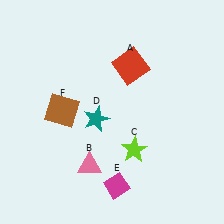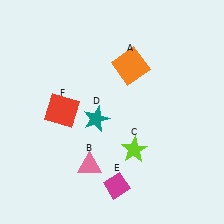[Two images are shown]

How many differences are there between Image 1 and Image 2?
There are 2 differences between the two images.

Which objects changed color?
A changed from red to orange. F changed from brown to red.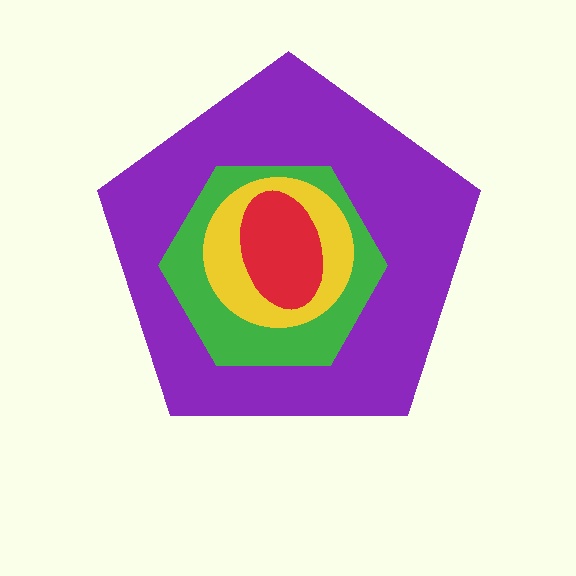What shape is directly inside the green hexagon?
The yellow circle.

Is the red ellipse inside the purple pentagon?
Yes.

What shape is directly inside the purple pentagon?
The green hexagon.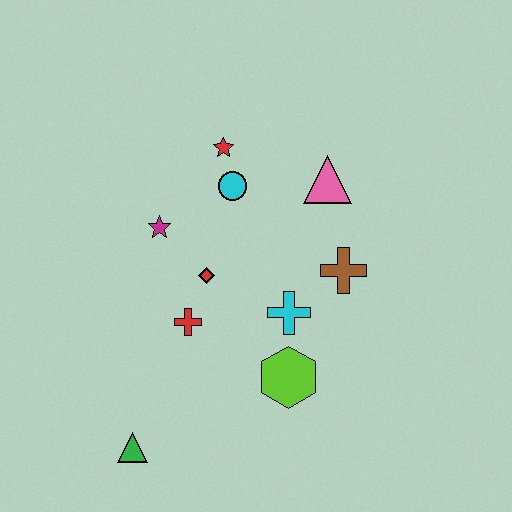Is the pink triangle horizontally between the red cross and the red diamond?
No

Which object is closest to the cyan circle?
The red star is closest to the cyan circle.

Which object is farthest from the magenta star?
The green triangle is farthest from the magenta star.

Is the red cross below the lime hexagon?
No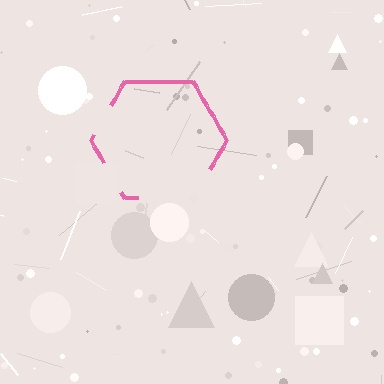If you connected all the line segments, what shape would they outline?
They would outline a hexagon.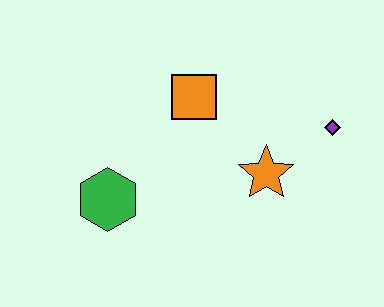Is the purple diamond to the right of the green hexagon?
Yes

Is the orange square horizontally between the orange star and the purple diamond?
No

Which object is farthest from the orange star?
The green hexagon is farthest from the orange star.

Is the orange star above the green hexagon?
Yes